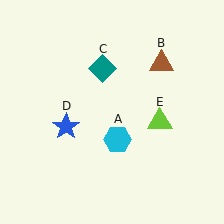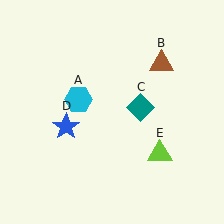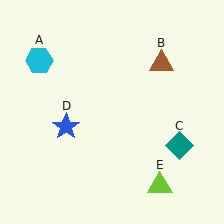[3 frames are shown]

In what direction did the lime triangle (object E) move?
The lime triangle (object E) moved down.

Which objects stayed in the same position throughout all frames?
Brown triangle (object B) and blue star (object D) remained stationary.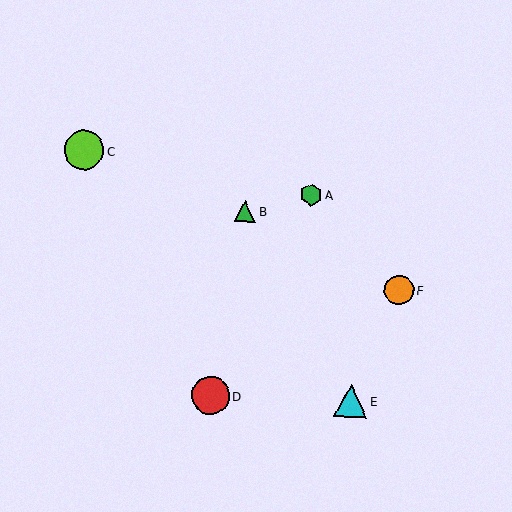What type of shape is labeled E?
Shape E is a cyan triangle.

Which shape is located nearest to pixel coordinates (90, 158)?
The lime circle (labeled C) at (84, 150) is nearest to that location.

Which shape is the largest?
The lime circle (labeled C) is the largest.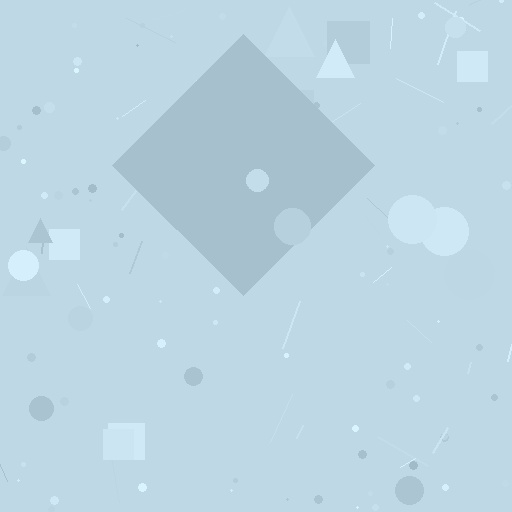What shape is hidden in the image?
A diamond is hidden in the image.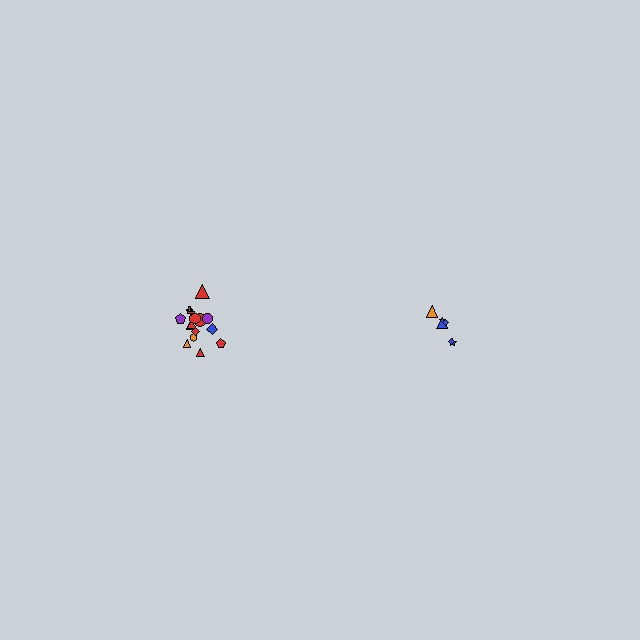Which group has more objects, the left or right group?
The left group.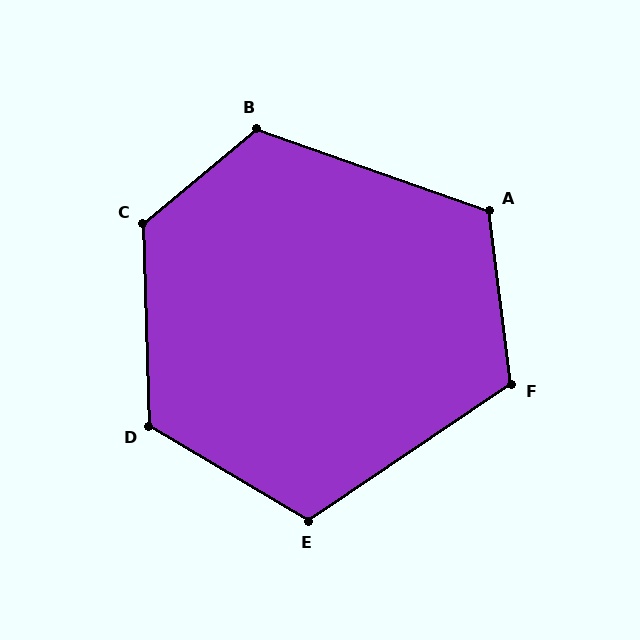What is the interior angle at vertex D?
Approximately 122 degrees (obtuse).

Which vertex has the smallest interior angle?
E, at approximately 115 degrees.